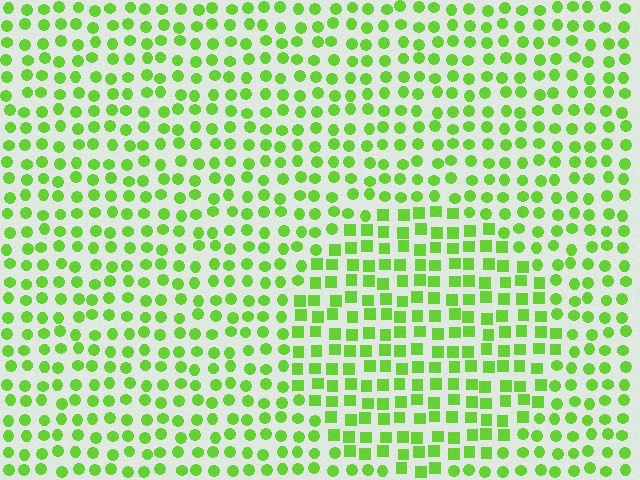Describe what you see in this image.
The image is filled with small lime elements arranged in a uniform grid. A circle-shaped region contains squares, while the surrounding area contains circles. The boundary is defined purely by the change in element shape.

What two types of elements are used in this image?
The image uses squares inside the circle region and circles outside it.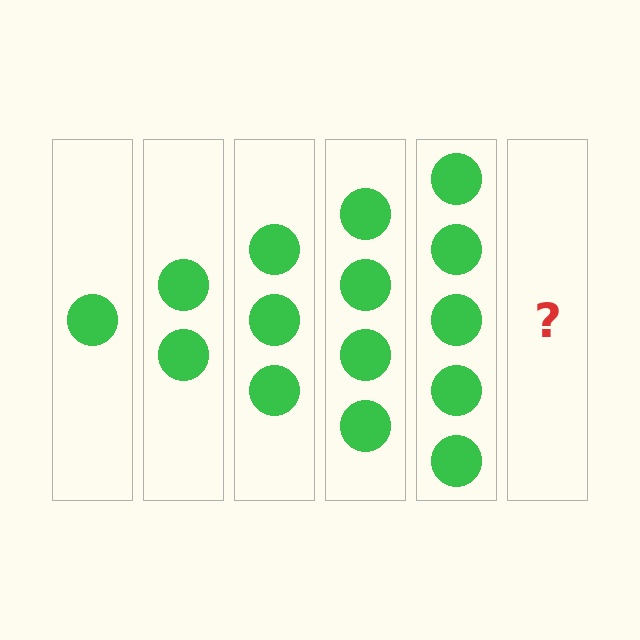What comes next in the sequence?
The next element should be 6 circles.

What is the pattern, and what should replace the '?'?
The pattern is that each step adds one more circle. The '?' should be 6 circles.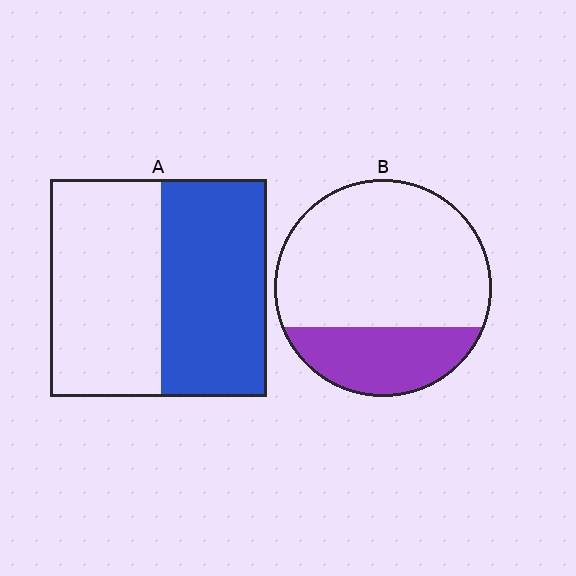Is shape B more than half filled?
No.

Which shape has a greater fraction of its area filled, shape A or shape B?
Shape A.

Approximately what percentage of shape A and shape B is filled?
A is approximately 50% and B is approximately 30%.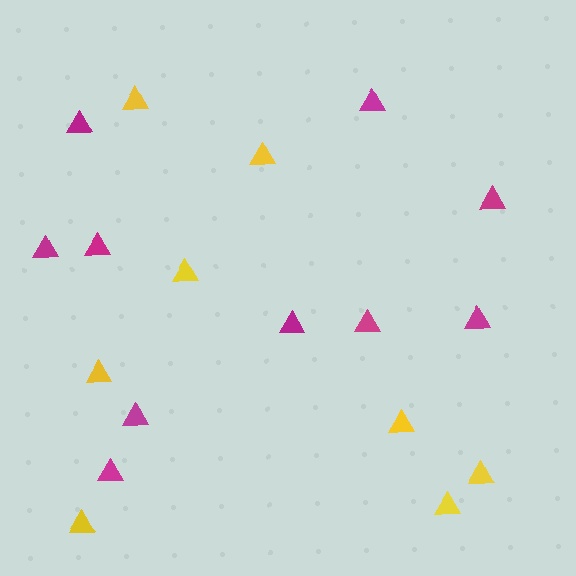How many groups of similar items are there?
There are 2 groups: one group of magenta triangles (10) and one group of yellow triangles (8).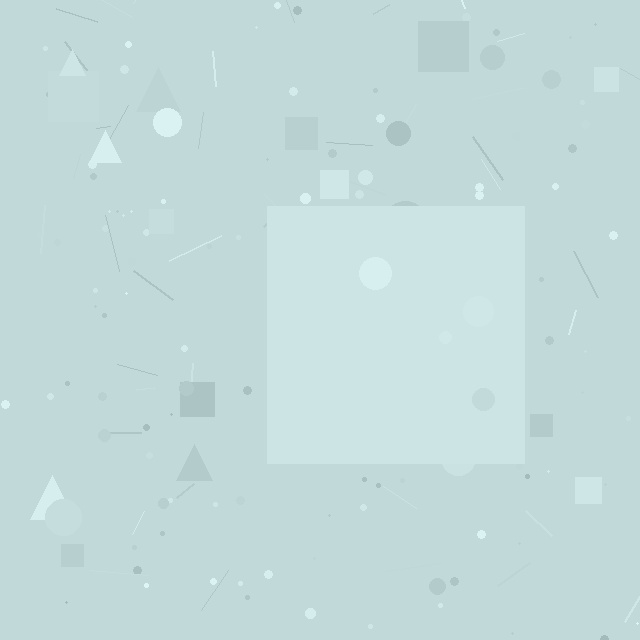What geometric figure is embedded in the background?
A square is embedded in the background.